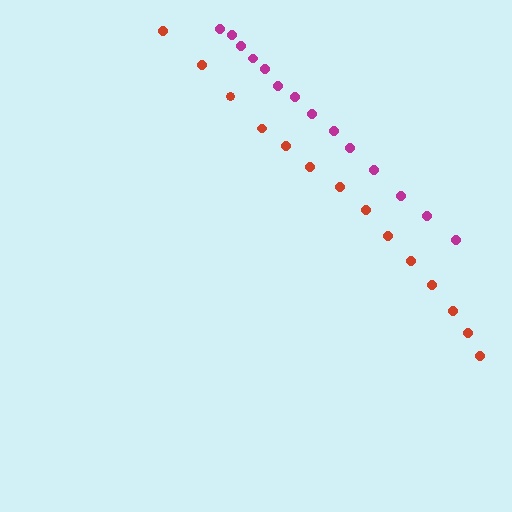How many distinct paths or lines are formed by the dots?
There are 2 distinct paths.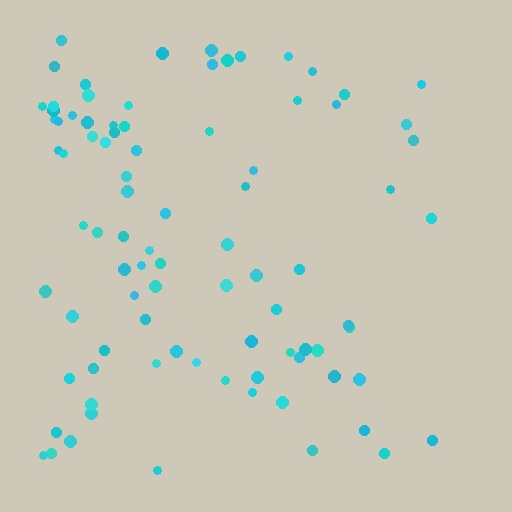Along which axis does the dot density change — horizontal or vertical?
Horizontal.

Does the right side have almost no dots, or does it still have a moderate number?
Still a moderate number, just noticeably fewer than the left.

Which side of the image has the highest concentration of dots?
The left.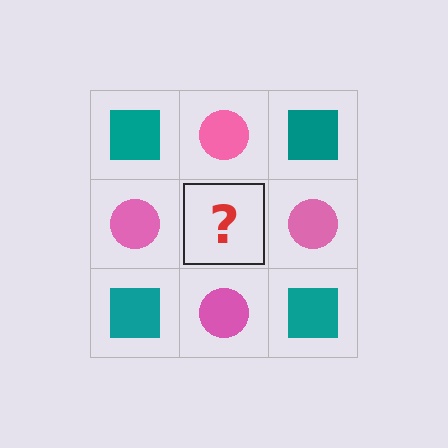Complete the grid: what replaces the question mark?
The question mark should be replaced with a teal square.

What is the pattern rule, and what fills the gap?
The rule is that it alternates teal square and pink circle in a checkerboard pattern. The gap should be filled with a teal square.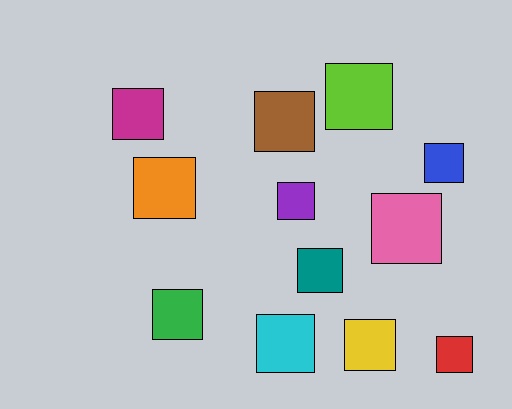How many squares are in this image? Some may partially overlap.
There are 12 squares.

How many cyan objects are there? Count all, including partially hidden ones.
There is 1 cyan object.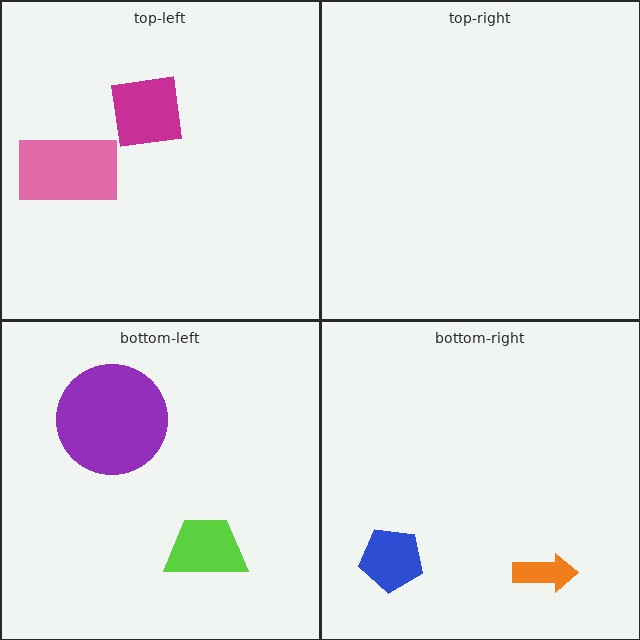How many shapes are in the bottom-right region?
2.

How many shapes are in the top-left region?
2.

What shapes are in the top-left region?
The pink rectangle, the magenta square.